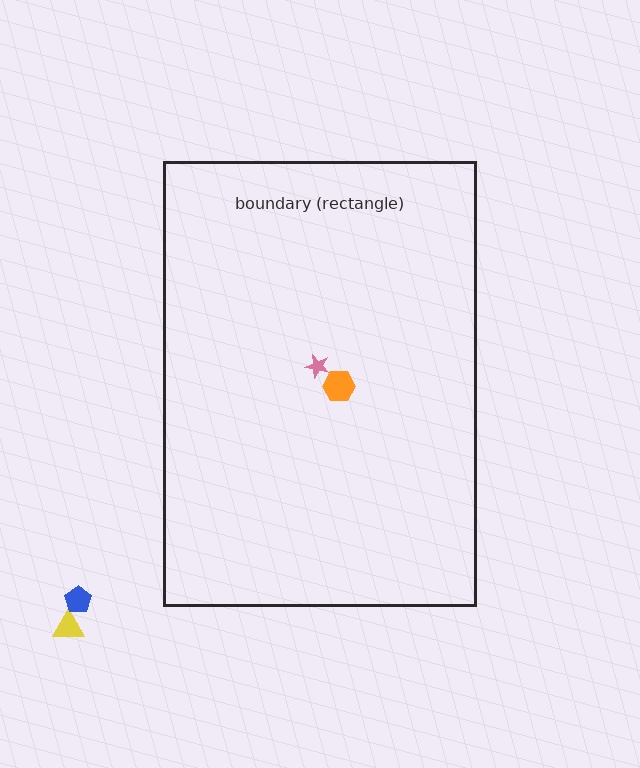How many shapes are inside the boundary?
2 inside, 2 outside.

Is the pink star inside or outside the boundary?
Inside.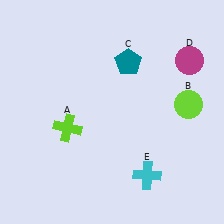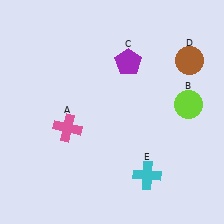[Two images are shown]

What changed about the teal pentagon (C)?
In Image 1, C is teal. In Image 2, it changed to purple.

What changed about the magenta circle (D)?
In Image 1, D is magenta. In Image 2, it changed to brown.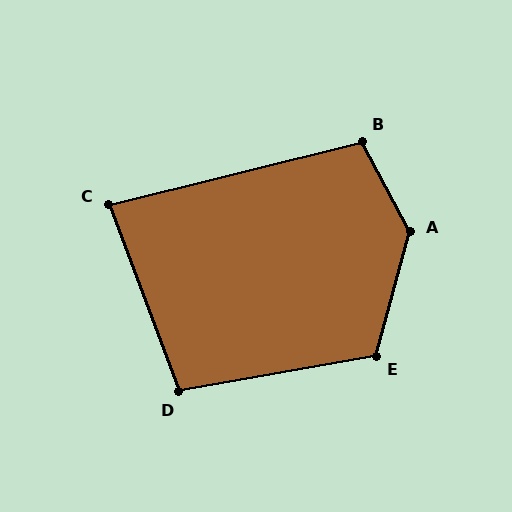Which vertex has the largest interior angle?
A, at approximately 137 degrees.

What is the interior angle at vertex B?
Approximately 104 degrees (obtuse).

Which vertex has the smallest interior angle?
C, at approximately 83 degrees.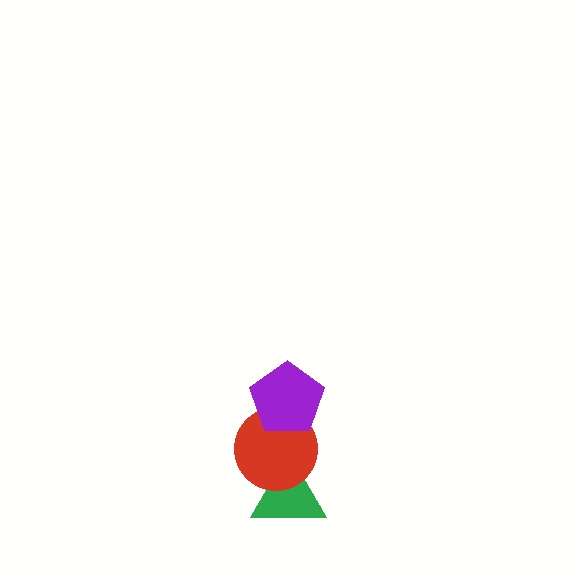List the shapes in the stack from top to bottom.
From top to bottom: the purple pentagon, the red circle, the green triangle.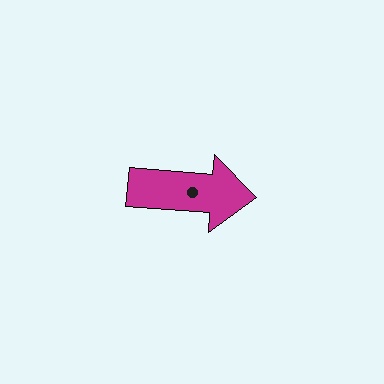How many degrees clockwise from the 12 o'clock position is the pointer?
Approximately 95 degrees.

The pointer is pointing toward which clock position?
Roughly 3 o'clock.